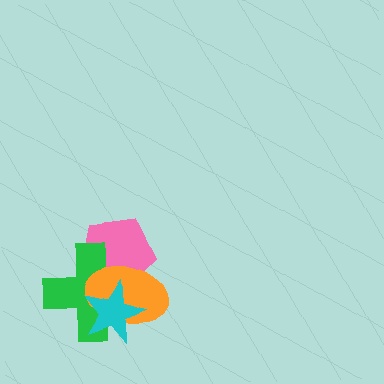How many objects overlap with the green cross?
3 objects overlap with the green cross.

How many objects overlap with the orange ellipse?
3 objects overlap with the orange ellipse.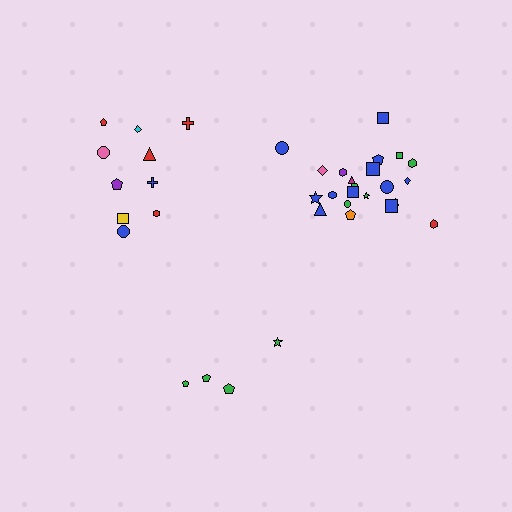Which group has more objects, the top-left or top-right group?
The top-right group.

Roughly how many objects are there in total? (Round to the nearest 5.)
Roughly 35 objects in total.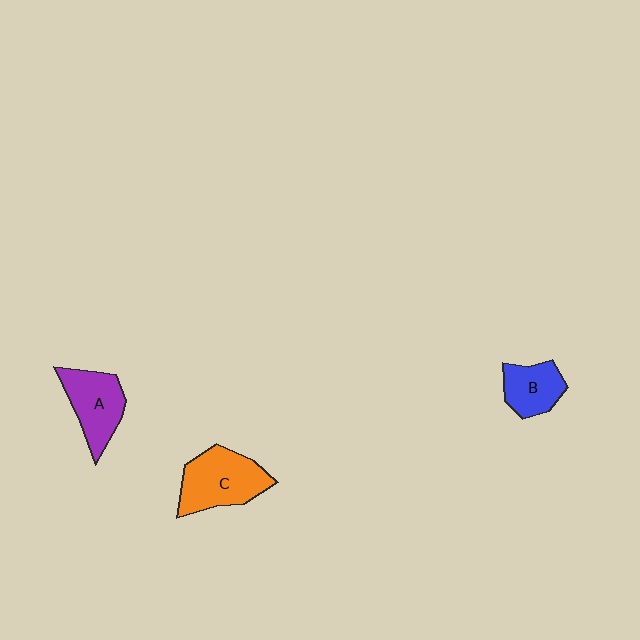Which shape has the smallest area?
Shape B (blue).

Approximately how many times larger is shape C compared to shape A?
Approximately 1.2 times.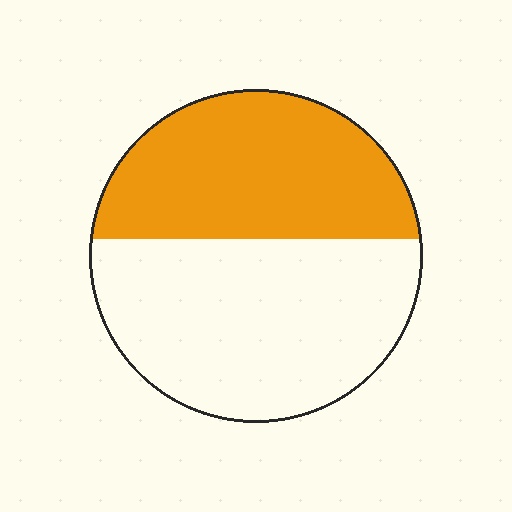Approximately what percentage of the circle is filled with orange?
Approximately 45%.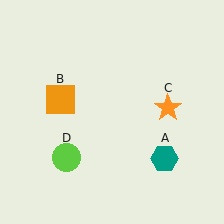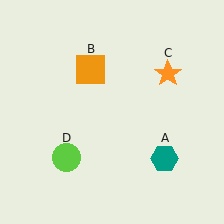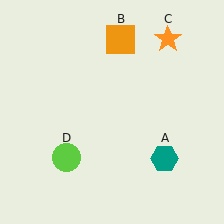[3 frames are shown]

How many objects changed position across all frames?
2 objects changed position: orange square (object B), orange star (object C).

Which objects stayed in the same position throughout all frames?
Teal hexagon (object A) and lime circle (object D) remained stationary.